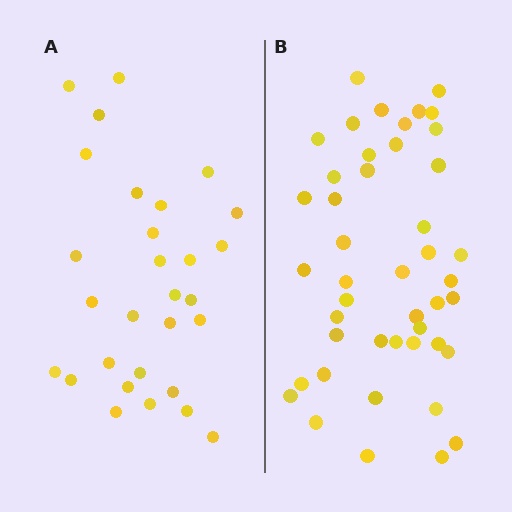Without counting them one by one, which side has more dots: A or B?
Region B (the right region) has more dots.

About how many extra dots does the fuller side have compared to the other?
Region B has approximately 15 more dots than region A.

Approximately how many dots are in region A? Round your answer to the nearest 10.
About 30 dots. (The exact count is 29, which rounds to 30.)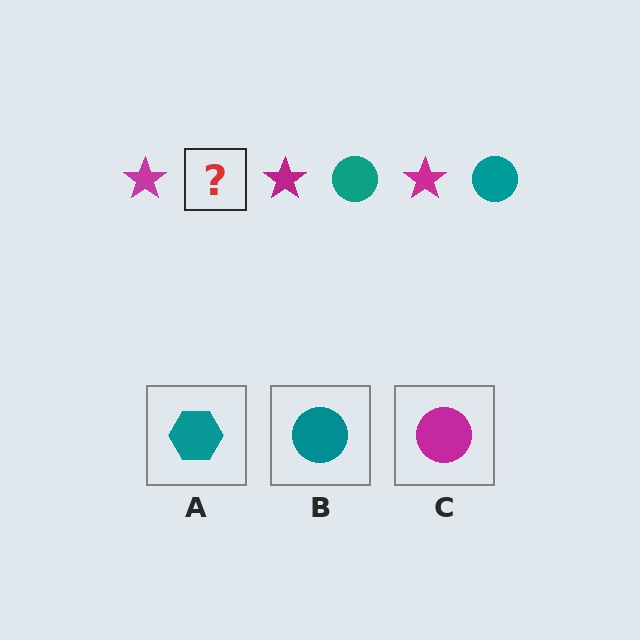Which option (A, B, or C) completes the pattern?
B.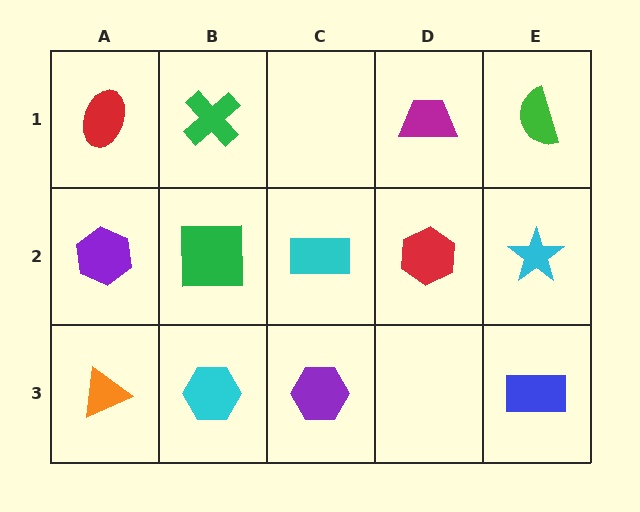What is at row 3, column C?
A purple hexagon.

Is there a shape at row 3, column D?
No, that cell is empty.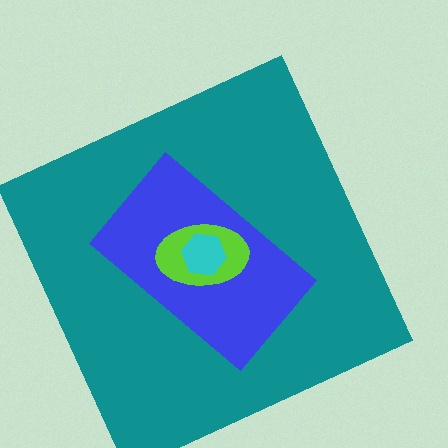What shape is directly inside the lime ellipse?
The cyan hexagon.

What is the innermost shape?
The cyan hexagon.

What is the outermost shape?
The teal square.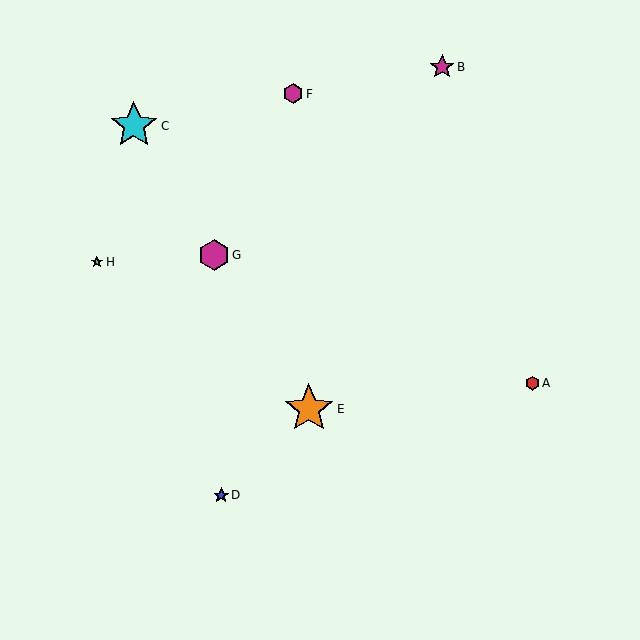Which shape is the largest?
The orange star (labeled E) is the largest.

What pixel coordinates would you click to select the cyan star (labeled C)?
Click at (134, 126) to select the cyan star C.